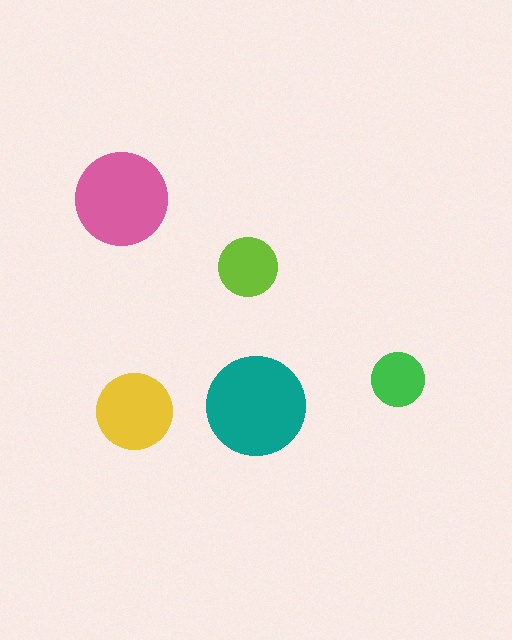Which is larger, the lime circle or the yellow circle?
The yellow one.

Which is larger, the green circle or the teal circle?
The teal one.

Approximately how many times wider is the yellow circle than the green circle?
About 1.5 times wider.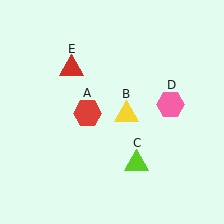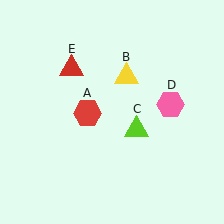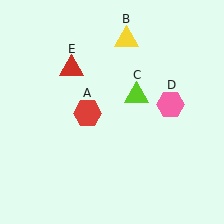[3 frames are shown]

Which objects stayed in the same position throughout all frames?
Red hexagon (object A) and pink hexagon (object D) and red triangle (object E) remained stationary.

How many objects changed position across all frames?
2 objects changed position: yellow triangle (object B), lime triangle (object C).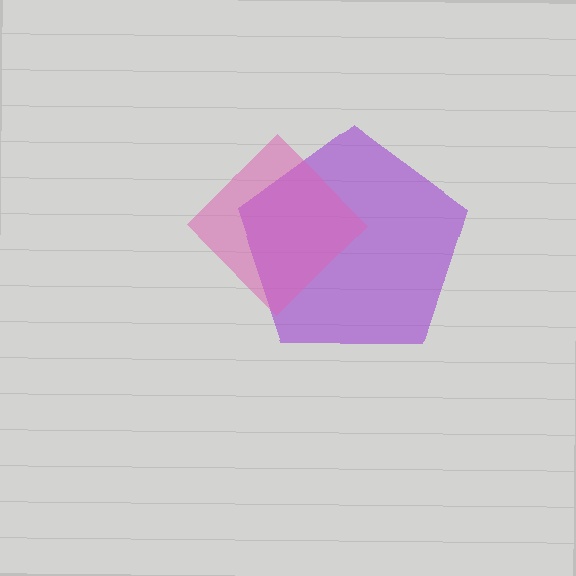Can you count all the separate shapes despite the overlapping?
Yes, there are 2 separate shapes.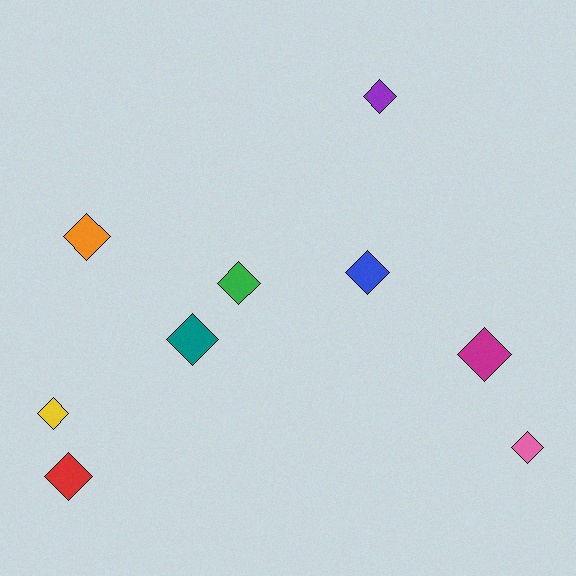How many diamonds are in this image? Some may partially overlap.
There are 9 diamonds.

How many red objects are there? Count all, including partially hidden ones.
There is 1 red object.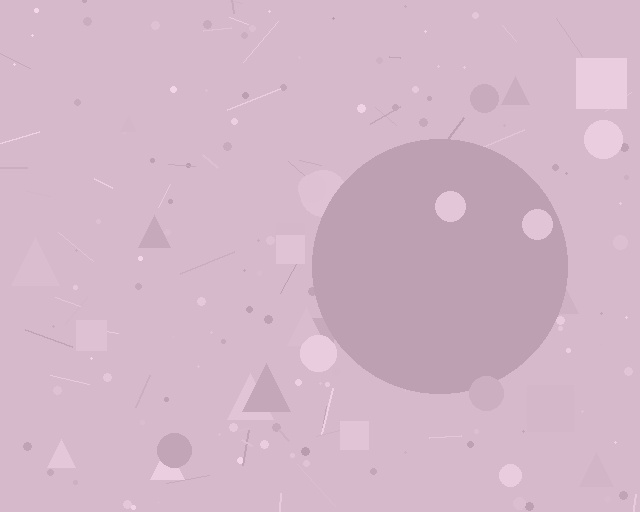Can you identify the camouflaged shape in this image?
The camouflaged shape is a circle.